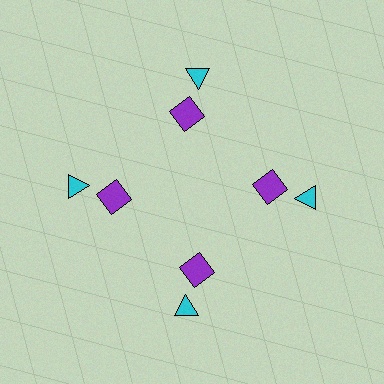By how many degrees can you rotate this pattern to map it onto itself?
The pattern maps onto itself every 90 degrees of rotation.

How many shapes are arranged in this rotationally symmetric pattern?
There are 8 shapes, arranged in 4 groups of 2.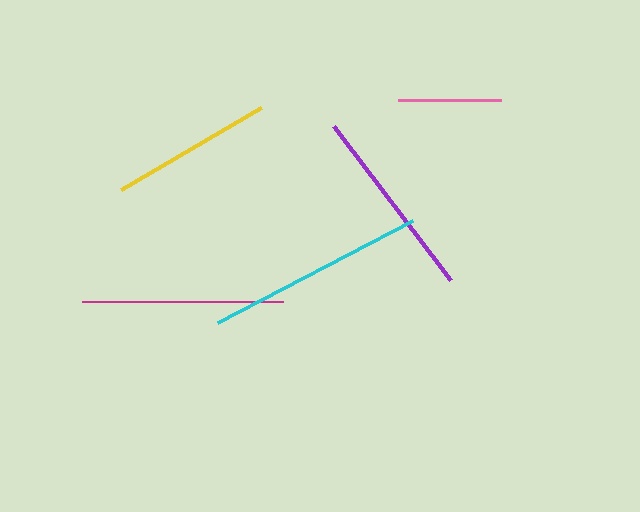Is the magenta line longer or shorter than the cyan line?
The cyan line is longer than the magenta line.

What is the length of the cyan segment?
The cyan segment is approximately 219 pixels long.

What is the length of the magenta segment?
The magenta segment is approximately 201 pixels long.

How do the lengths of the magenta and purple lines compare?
The magenta and purple lines are approximately the same length.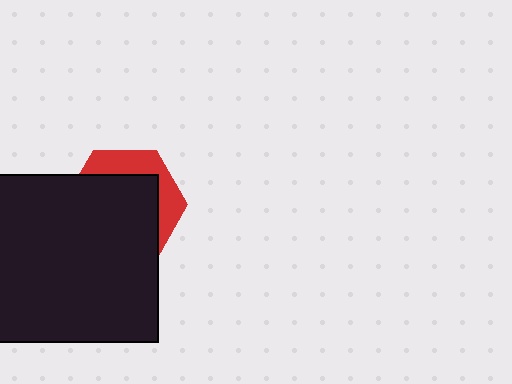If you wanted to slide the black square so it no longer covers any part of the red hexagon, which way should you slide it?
Slide it toward the lower-left — that is the most direct way to separate the two shapes.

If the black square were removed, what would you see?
You would see the complete red hexagon.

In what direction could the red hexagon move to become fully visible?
The red hexagon could move toward the upper-right. That would shift it out from behind the black square entirely.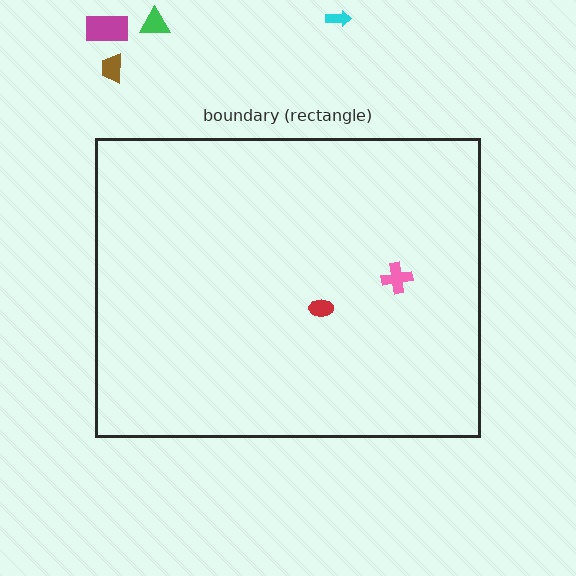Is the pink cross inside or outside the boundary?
Inside.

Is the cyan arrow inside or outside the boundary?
Outside.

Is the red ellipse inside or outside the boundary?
Inside.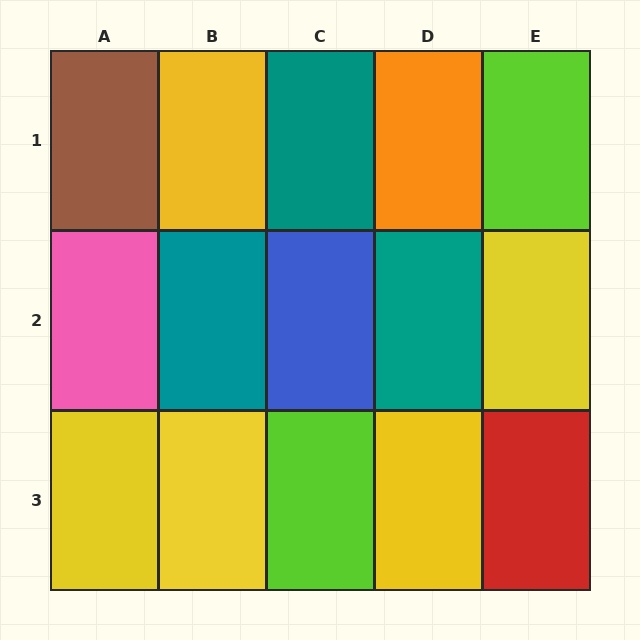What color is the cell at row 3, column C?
Lime.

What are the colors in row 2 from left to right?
Pink, teal, blue, teal, yellow.